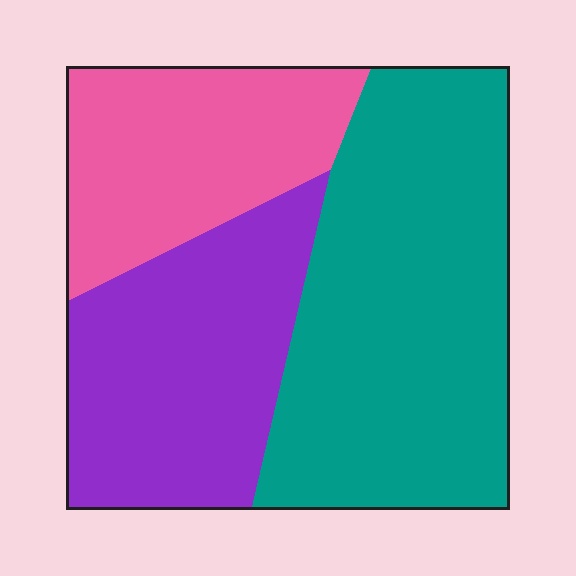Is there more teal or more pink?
Teal.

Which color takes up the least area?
Pink, at roughly 25%.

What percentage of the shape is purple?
Purple covers 30% of the shape.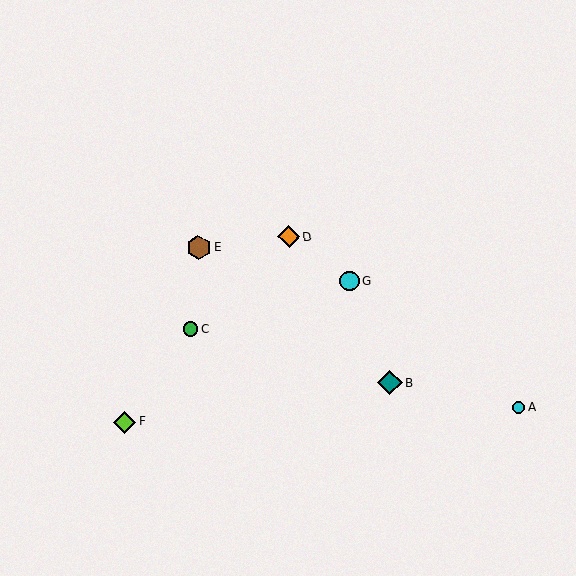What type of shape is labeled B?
Shape B is a teal diamond.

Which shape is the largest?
The teal diamond (labeled B) is the largest.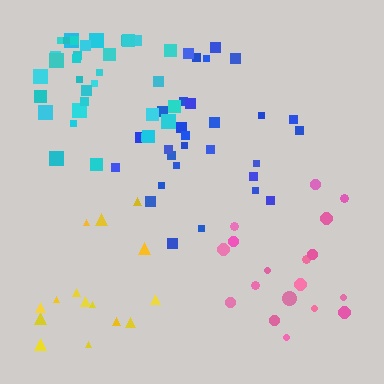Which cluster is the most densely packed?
Cyan.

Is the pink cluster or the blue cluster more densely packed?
Blue.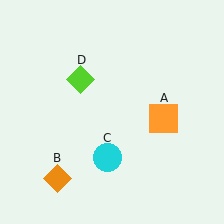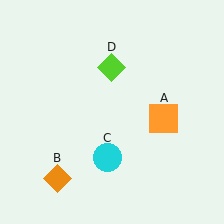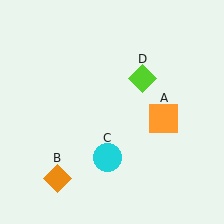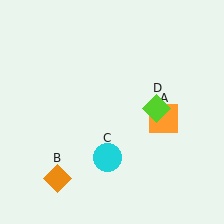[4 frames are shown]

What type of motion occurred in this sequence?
The lime diamond (object D) rotated clockwise around the center of the scene.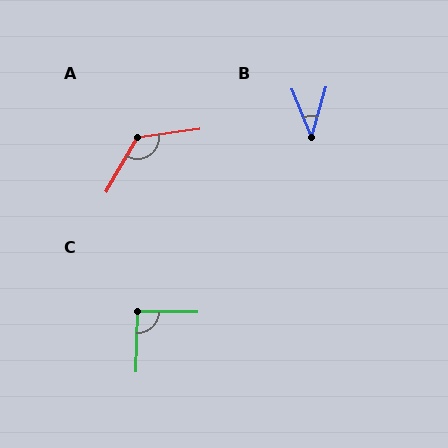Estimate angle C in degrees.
Approximately 92 degrees.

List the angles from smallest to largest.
B (39°), C (92°), A (128°).